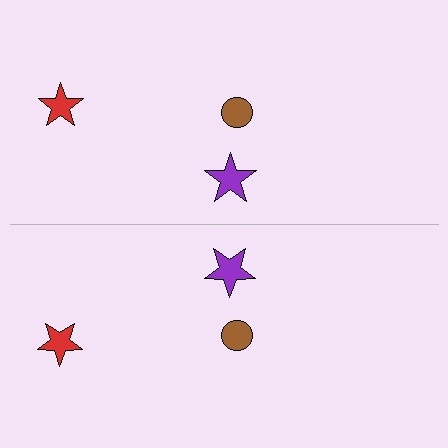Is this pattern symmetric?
Yes, this pattern has bilateral (reflection) symmetry.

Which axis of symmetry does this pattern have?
The pattern has a horizontal axis of symmetry running through the center of the image.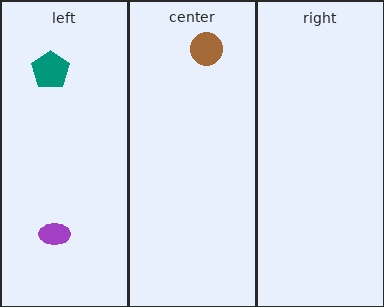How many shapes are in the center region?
1.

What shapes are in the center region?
The brown circle.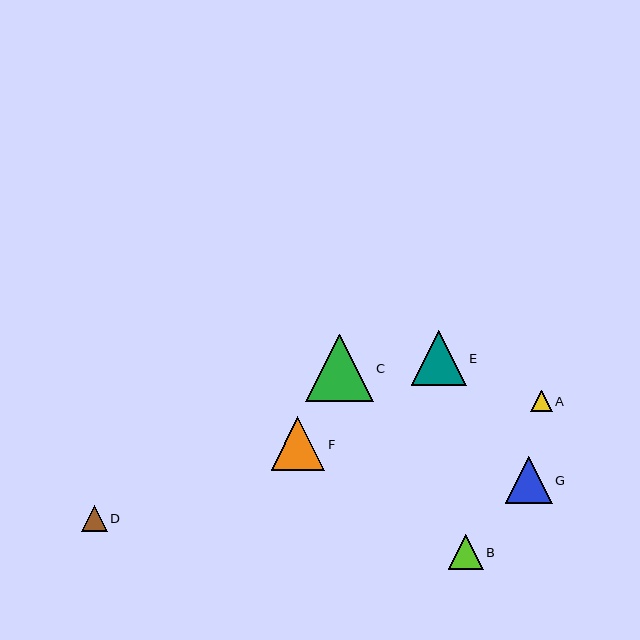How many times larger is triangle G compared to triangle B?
Triangle G is approximately 1.3 times the size of triangle B.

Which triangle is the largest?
Triangle C is the largest with a size of approximately 68 pixels.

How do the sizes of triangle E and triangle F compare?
Triangle E and triangle F are approximately the same size.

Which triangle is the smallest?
Triangle A is the smallest with a size of approximately 22 pixels.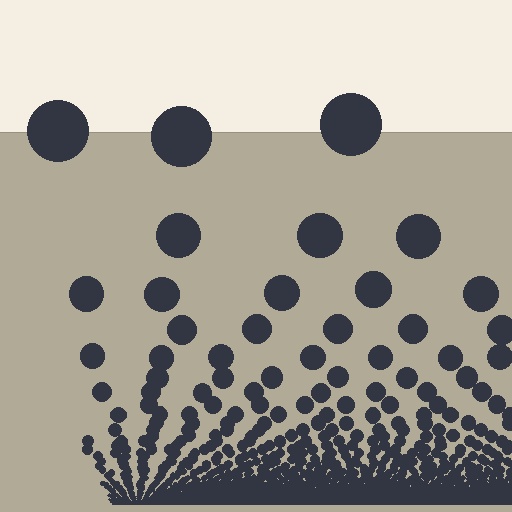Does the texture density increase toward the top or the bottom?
Density increases toward the bottom.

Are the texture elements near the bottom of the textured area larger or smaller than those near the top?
Smaller. The gradient is inverted — elements near the bottom are smaller and denser.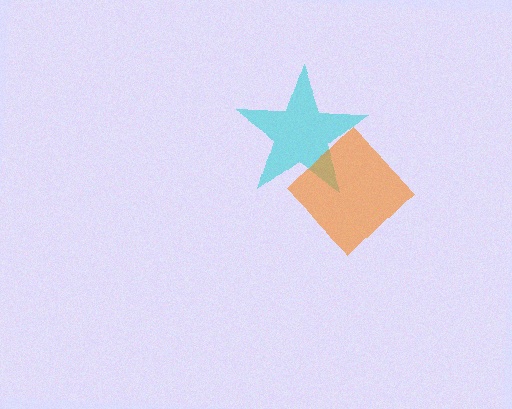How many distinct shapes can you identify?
There are 2 distinct shapes: a cyan star, an orange diamond.